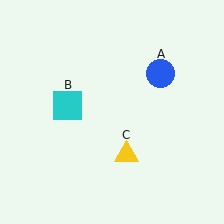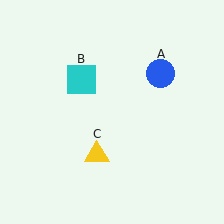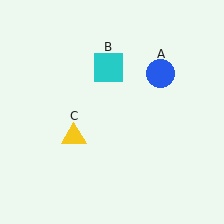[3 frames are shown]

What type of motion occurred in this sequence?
The cyan square (object B), yellow triangle (object C) rotated clockwise around the center of the scene.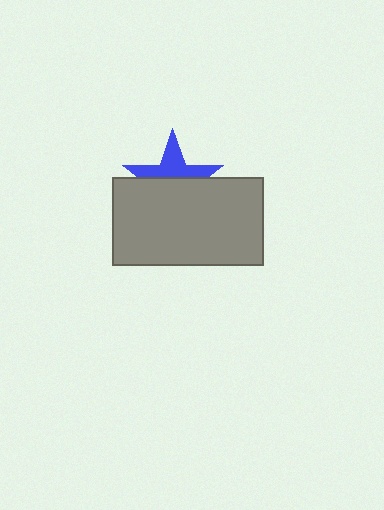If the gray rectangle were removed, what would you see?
You would see the complete blue star.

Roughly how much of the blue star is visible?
About half of it is visible (roughly 45%).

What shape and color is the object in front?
The object in front is a gray rectangle.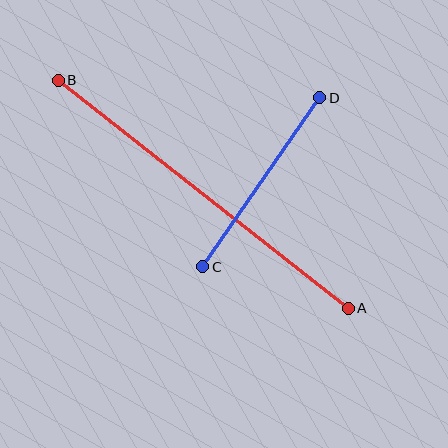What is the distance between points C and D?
The distance is approximately 206 pixels.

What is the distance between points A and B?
The distance is approximately 369 pixels.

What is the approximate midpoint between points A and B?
The midpoint is at approximately (203, 194) pixels.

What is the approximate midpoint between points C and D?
The midpoint is at approximately (261, 182) pixels.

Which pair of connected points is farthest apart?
Points A and B are farthest apart.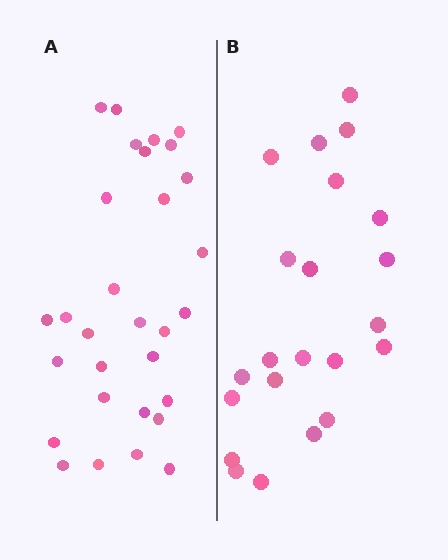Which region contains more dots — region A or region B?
Region A (the left region) has more dots.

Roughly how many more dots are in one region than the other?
Region A has roughly 8 or so more dots than region B.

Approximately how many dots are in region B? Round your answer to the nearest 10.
About 20 dots. (The exact count is 22, which rounds to 20.)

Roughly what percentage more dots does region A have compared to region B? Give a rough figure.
About 35% more.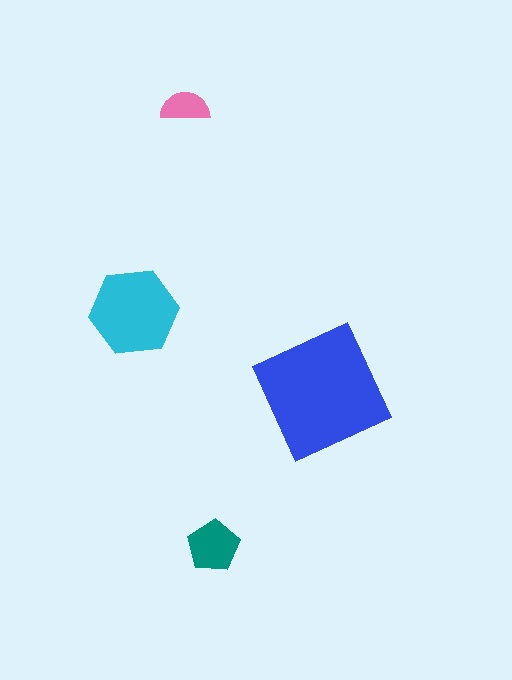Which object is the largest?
The blue square.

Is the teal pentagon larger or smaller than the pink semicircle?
Larger.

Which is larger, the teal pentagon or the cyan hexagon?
The cyan hexagon.